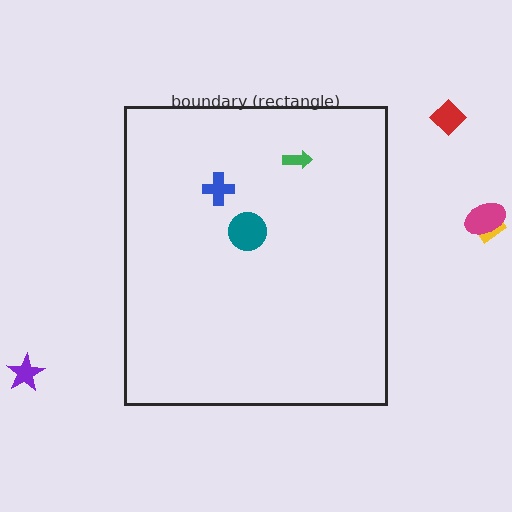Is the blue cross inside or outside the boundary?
Inside.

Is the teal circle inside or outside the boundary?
Inside.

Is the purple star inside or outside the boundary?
Outside.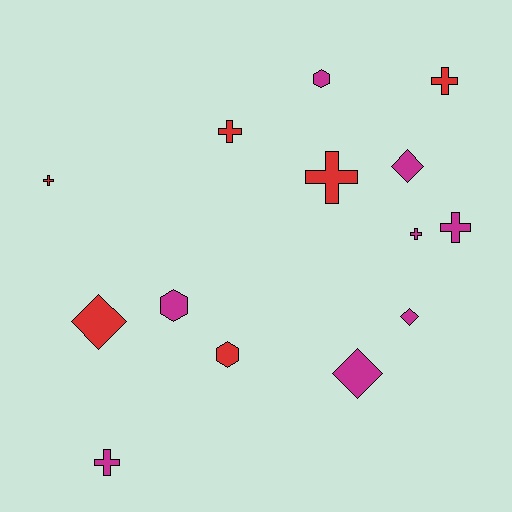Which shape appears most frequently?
Cross, with 7 objects.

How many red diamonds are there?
There is 1 red diamond.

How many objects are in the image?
There are 14 objects.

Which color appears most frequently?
Magenta, with 8 objects.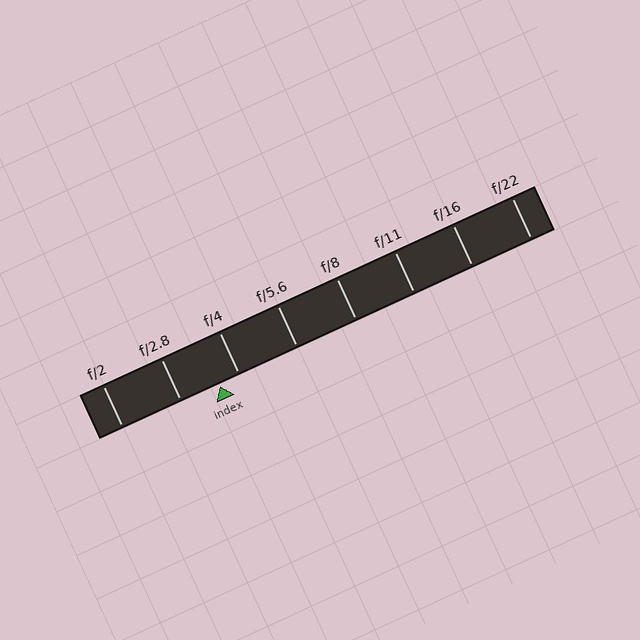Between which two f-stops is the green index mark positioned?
The index mark is between f/2.8 and f/4.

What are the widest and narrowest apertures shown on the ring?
The widest aperture shown is f/2 and the narrowest is f/22.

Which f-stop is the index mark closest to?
The index mark is closest to f/4.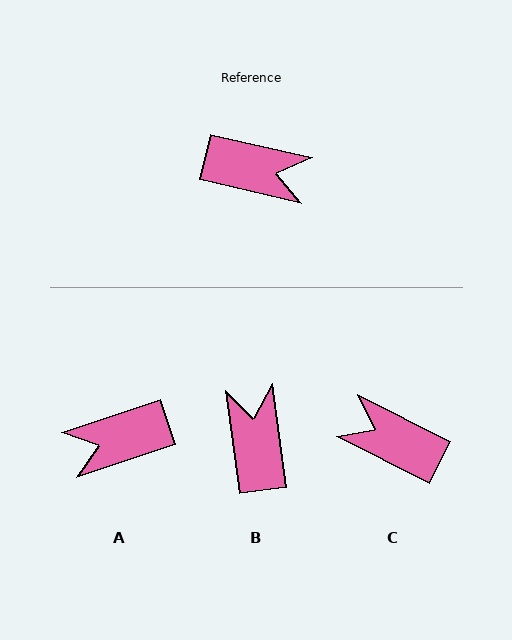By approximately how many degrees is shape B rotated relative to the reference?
Approximately 111 degrees counter-clockwise.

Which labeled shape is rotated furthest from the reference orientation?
C, about 166 degrees away.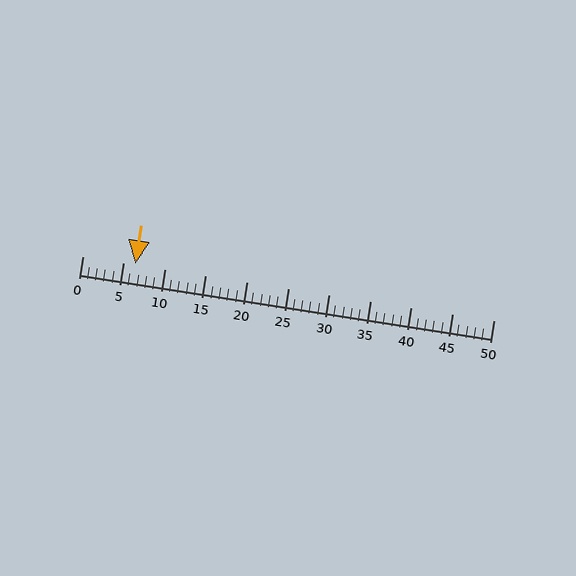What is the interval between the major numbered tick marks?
The major tick marks are spaced 5 units apart.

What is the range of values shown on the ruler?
The ruler shows values from 0 to 50.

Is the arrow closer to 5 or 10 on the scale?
The arrow is closer to 5.